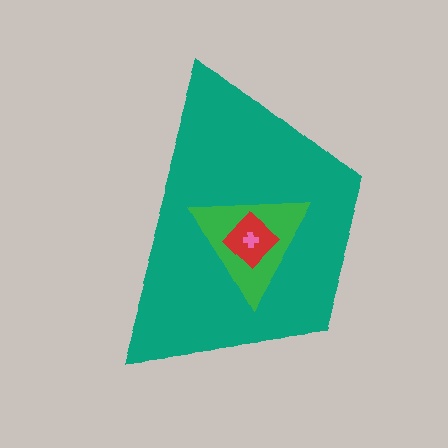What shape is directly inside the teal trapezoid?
The green triangle.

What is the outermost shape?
The teal trapezoid.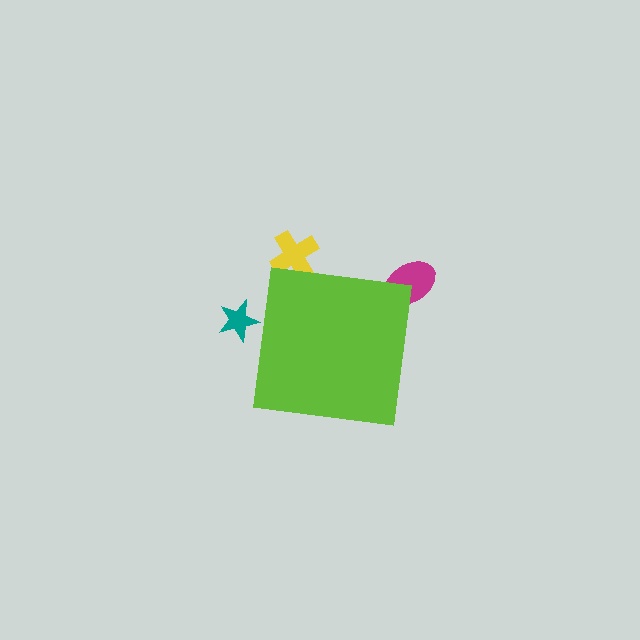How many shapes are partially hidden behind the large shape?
3 shapes are partially hidden.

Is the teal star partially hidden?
Yes, the teal star is partially hidden behind the lime square.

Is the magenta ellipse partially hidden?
Yes, the magenta ellipse is partially hidden behind the lime square.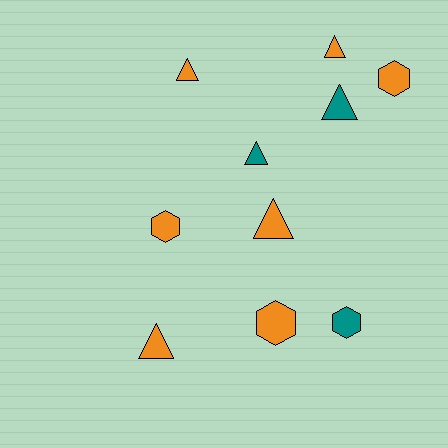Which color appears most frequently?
Orange, with 7 objects.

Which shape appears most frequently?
Triangle, with 6 objects.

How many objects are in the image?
There are 10 objects.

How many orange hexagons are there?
There are 3 orange hexagons.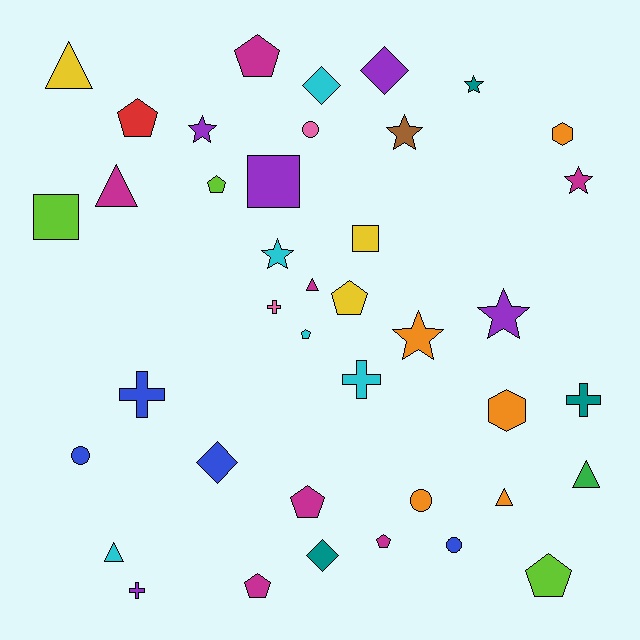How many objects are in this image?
There are 40 objects.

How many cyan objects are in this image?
There are 5 cyan objects.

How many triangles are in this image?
There are 6 triangles.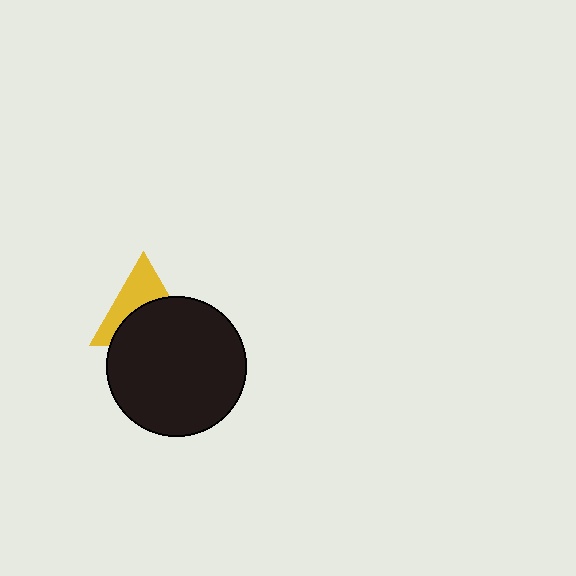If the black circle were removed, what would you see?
You would see the complete yellow triangle.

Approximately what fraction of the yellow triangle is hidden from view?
Roughly 54% of the yellow triangle is hidden behind the black circle.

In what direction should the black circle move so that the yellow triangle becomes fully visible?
The black circle should move down. That is the shortest direction to clear the overlap and leave the yellow triangle fully visible.